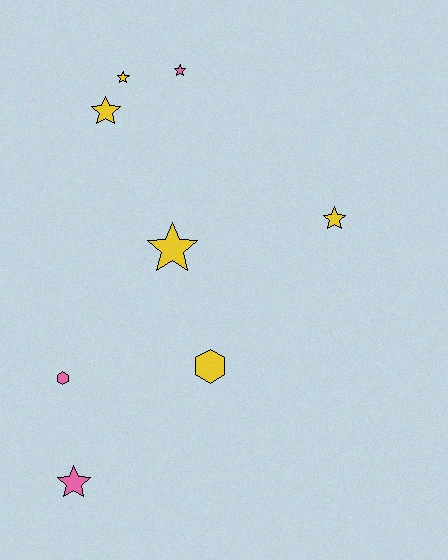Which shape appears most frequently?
Star, with 6 objects.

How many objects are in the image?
There are 8 objects.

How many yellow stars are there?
There are 4 yellow stars.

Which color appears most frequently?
Yellow, with 5 objects.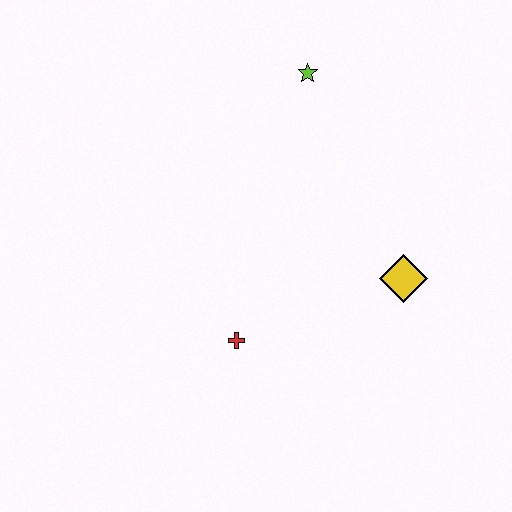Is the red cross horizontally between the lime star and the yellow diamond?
No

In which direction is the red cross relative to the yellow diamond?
The red cross is to the left of the yellow diamond.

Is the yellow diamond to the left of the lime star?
No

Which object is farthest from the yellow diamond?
The lime star is farthest from the yellow diamond.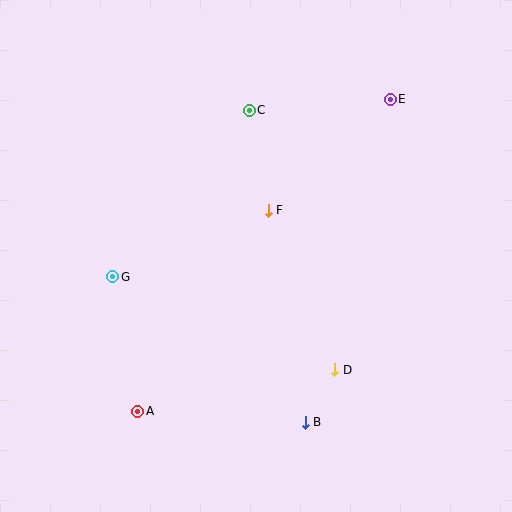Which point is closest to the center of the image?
Point F at (268, 210) is closest to the center.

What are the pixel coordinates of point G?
Point G is at (113, 277).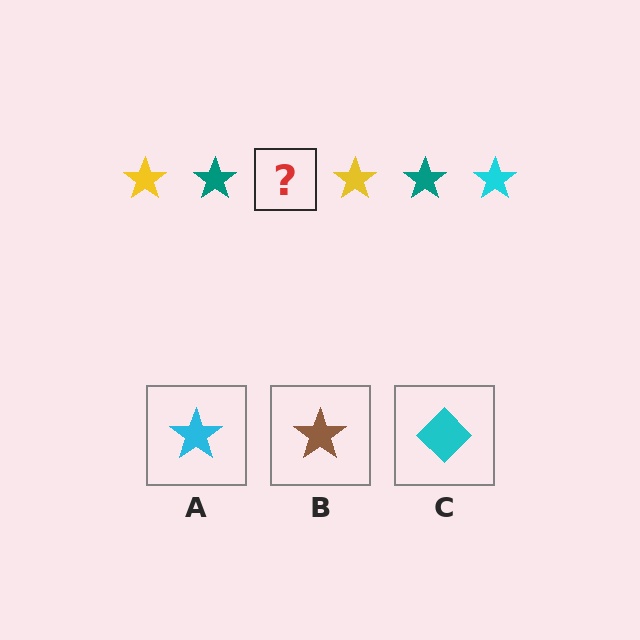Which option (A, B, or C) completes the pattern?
A.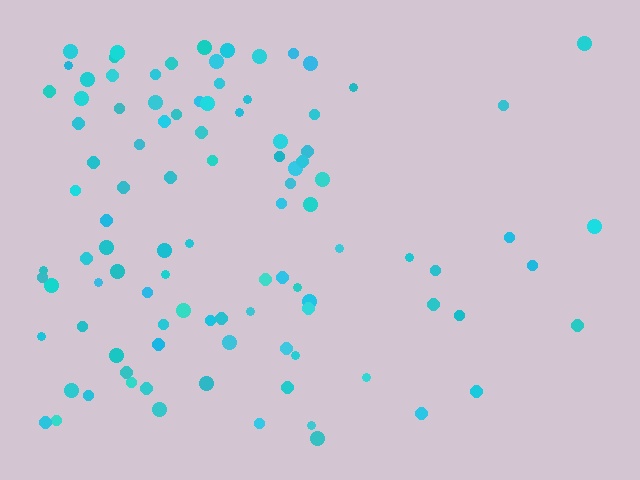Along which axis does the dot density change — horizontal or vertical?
Horizontal.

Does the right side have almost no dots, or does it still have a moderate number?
Still a moderate number, just noticeably fewer than the left.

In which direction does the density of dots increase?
From right to left, with the left side densest.